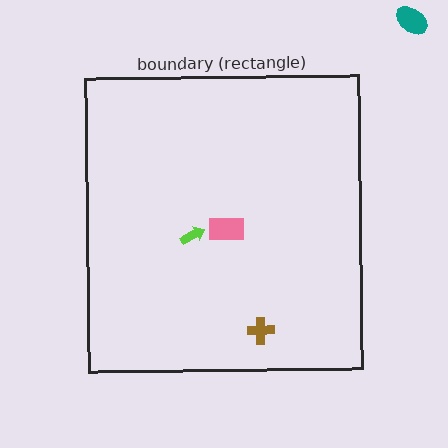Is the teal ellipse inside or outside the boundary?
Outside.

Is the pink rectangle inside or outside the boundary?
Inside.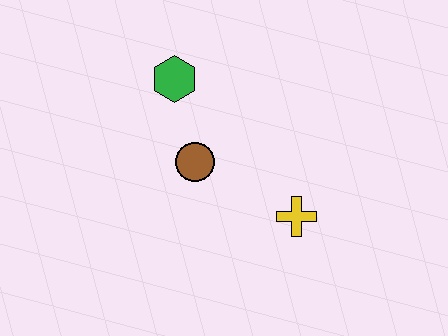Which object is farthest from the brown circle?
The yellow cross is farthest from the brown circle.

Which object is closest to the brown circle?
The green hexagon is closest to the brown circle.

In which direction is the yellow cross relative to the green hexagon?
The yellow cross is below the green hexagon.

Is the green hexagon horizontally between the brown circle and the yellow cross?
No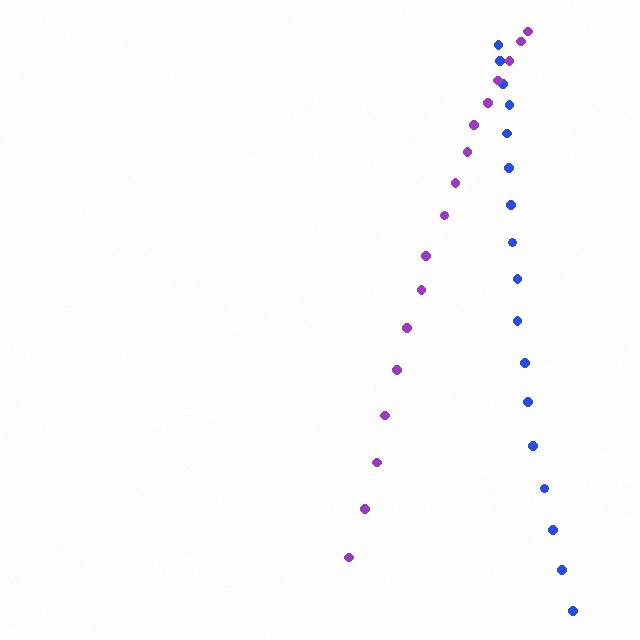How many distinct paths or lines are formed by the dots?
There are 2 distinct paths.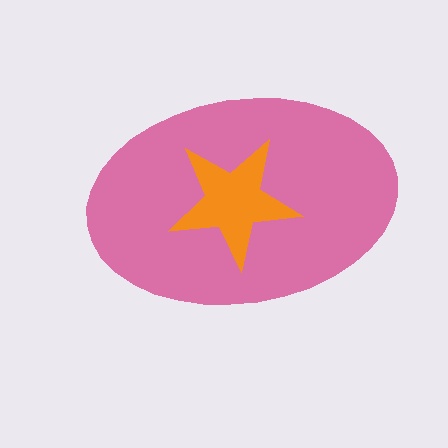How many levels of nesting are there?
2.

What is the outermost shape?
The pink ellipse.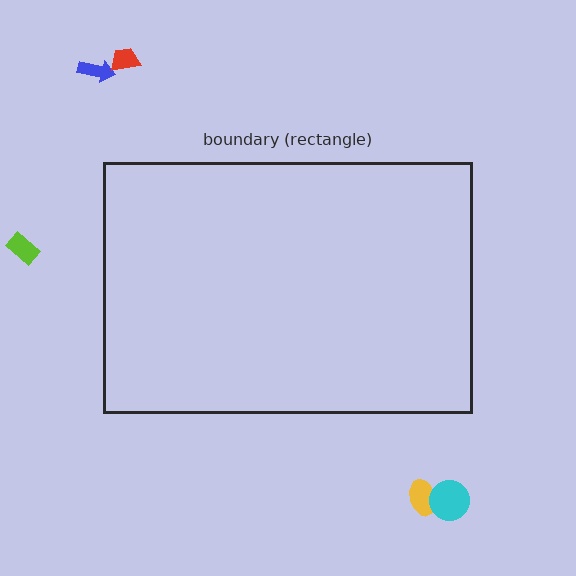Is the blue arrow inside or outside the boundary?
Outside.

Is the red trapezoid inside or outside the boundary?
Outside.